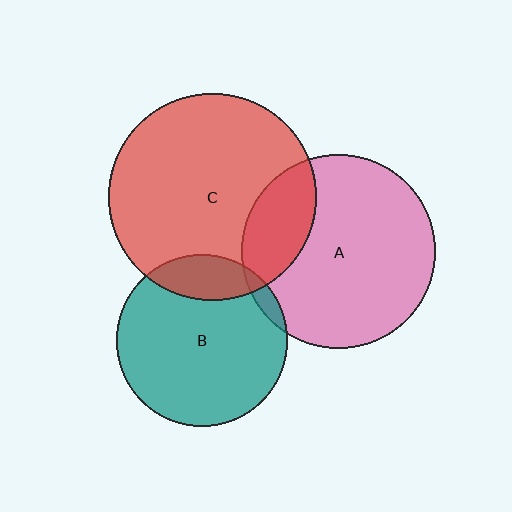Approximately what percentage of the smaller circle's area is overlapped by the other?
Approximately 15%.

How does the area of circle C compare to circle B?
Approximately 1.5 times.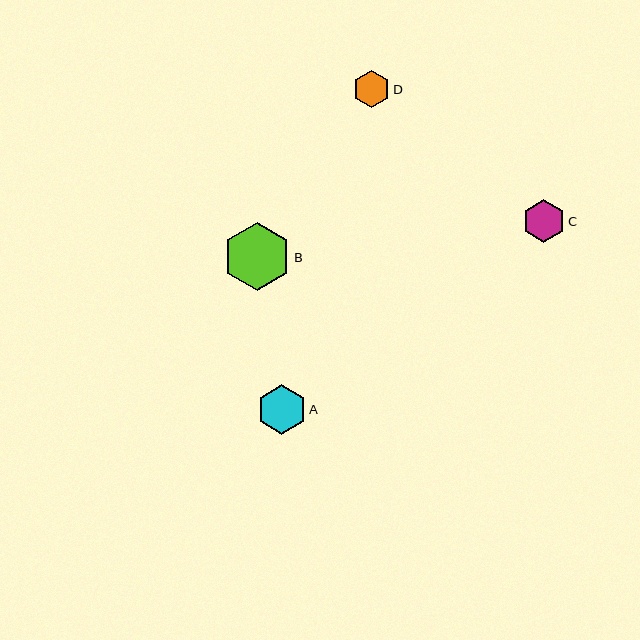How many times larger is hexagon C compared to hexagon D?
Hexagon C is approximately 1.1 times the size of hexagon D.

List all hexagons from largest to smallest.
From largest to smallest: B, A, C, D.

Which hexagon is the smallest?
Hexagon D is the smallest with a size of approximately 37 pixels.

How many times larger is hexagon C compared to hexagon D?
Hexagon C is approximately 1.1 times the size of hexagon D.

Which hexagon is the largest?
Hexagon B is the largest with a size of approximately 68 pixels.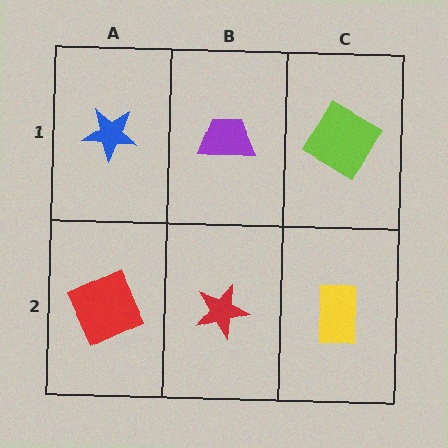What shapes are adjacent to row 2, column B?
A purple trapezoid (row 1, column B), a red square (row 2, column A), a yellow rectangle (row 2, column C).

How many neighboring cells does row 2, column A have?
2.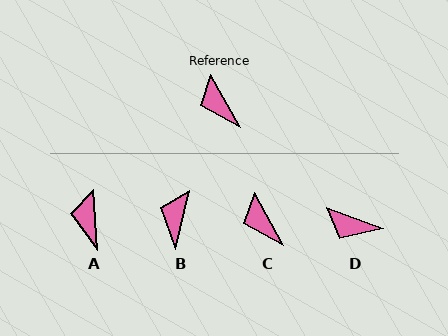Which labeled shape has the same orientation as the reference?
C.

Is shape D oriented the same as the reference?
No, it is off by about 41 degrees.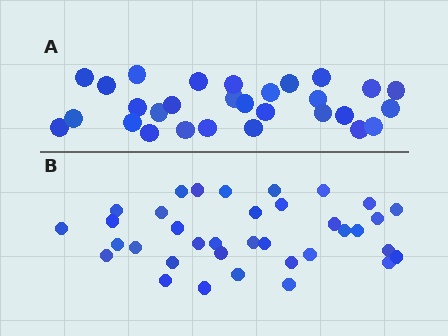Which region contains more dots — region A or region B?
Region B (the bottom region) has more dots.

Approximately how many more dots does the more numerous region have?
Region B has roughly 8 or so more dots than region A.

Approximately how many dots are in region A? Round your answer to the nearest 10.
About 30 dots. (The exact count is 29, which rounds to 30.)